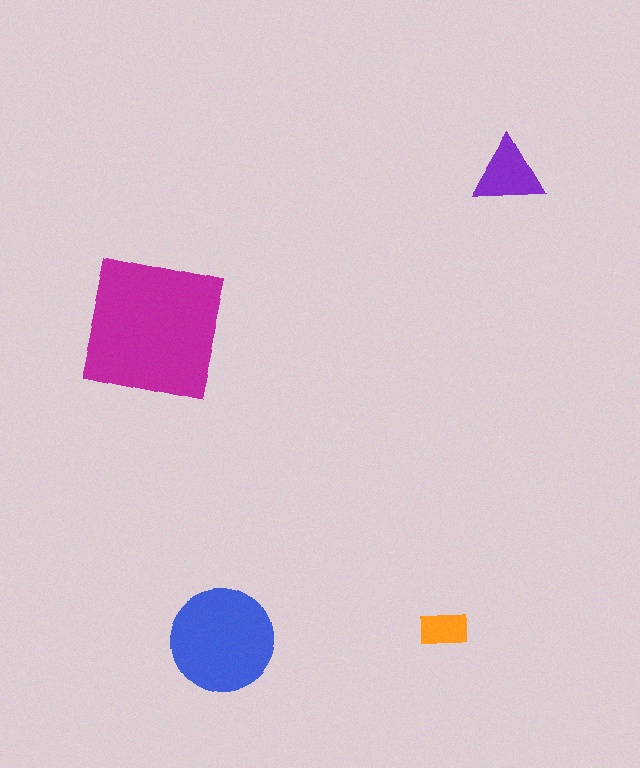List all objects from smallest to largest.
The orange rectangle, the purple triangle, the blue circle, the magenta square.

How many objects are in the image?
There are 4 objects in the image.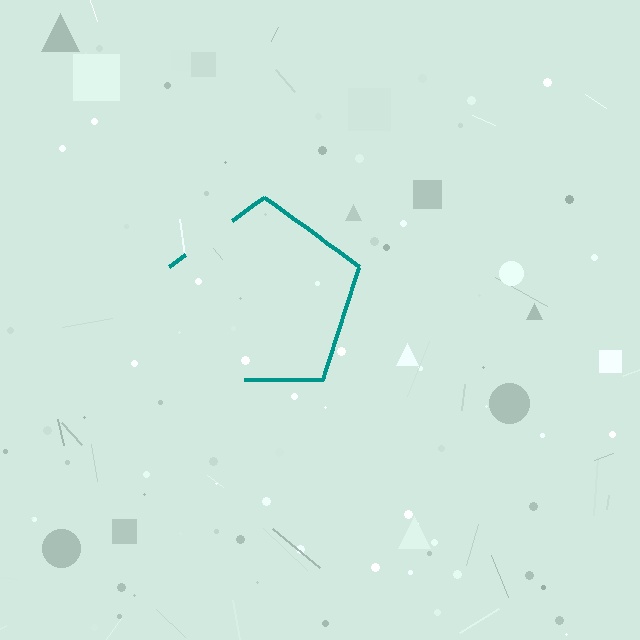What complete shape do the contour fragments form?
The contour fragments form a pentagon.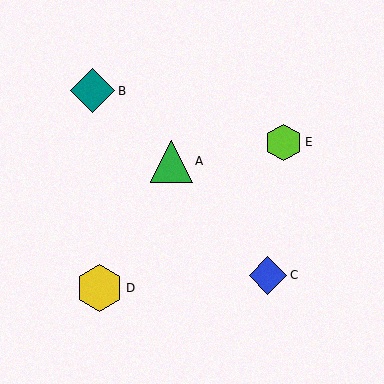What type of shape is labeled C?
Shape C is a blue diamond.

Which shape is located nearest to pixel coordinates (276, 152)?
The lime hexagon (labeled E) at (284, 142) is nearest to that location.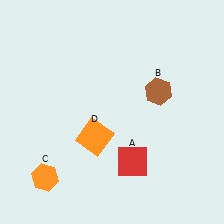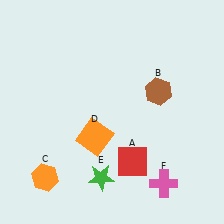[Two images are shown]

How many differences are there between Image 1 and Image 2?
There are 2 differences between the two images.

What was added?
A green star (E), a pink cross (F) were added in Image 2.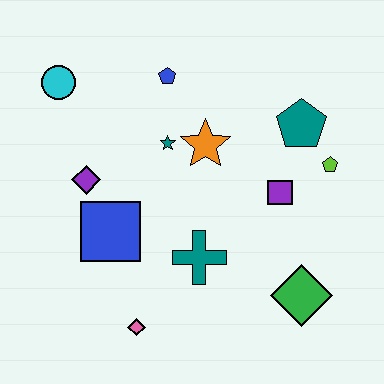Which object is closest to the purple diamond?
The blue square is closest to the purple diamond.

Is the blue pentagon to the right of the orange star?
No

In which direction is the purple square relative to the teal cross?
The purple square is to the right of the teal cross.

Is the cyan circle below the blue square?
No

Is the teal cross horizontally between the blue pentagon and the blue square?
No